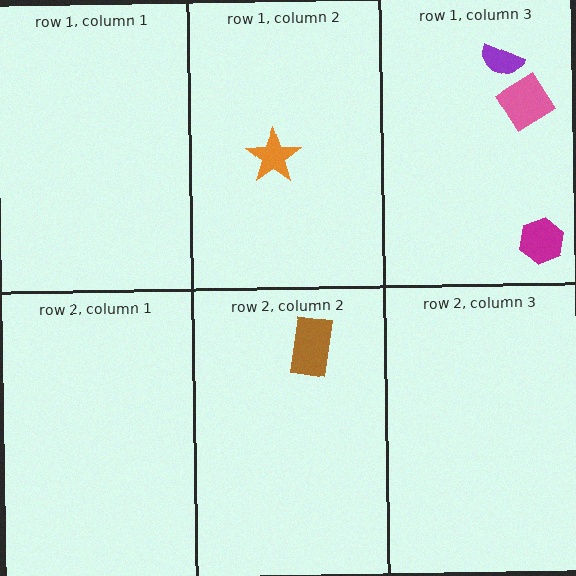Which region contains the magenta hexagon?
The row 1, column 3 region.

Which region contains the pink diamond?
The row 1, column 3 region.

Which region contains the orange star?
The row 1, column 2 region.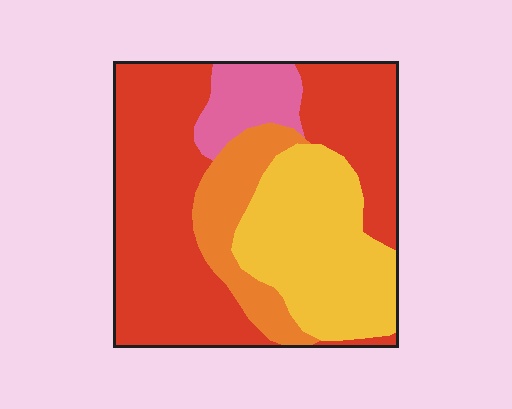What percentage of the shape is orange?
Orange takes up about one eighth (1/8) of the shape.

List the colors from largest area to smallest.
From largest to smallest: red, yellow, orange, pink.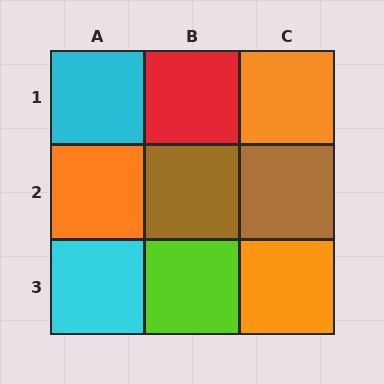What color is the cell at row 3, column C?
Orange.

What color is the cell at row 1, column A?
Cyan.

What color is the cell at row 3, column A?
Cyan.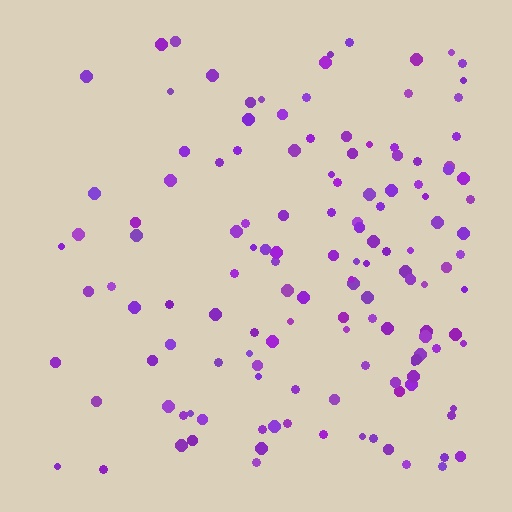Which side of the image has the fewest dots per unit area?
The left.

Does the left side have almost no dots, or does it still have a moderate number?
Still a moderate number, just noticeably fewer than the right.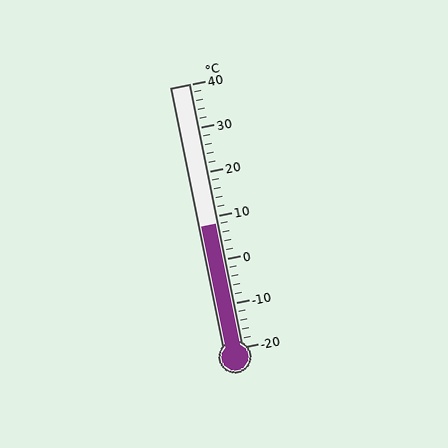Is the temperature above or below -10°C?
The temperature is above -10°C.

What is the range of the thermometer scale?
The thermometer scale ranges from -20°C to 40°C.